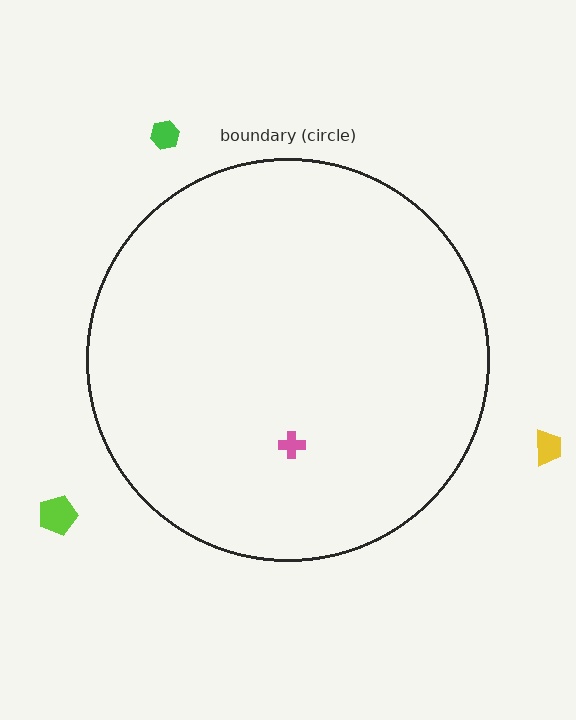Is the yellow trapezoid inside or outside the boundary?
Outside.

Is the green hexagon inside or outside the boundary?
Outside.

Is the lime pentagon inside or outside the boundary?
Outside.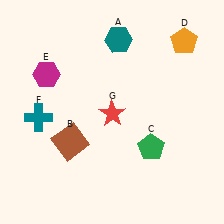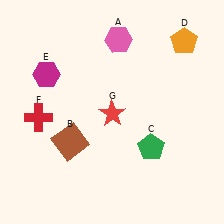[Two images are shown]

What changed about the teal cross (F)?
In Image 1, F is teal. In Image 2, it changed to red.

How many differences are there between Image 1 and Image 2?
There are 2 differences between the two images.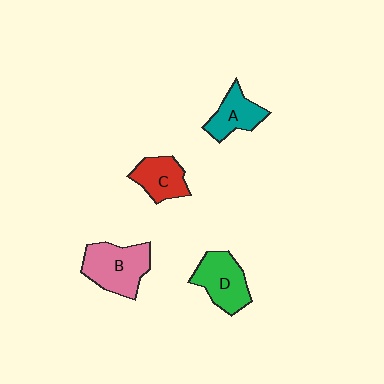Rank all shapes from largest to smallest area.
From largest to smallest: B (pink), D (green), C (red), A (teal).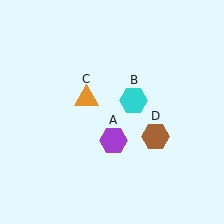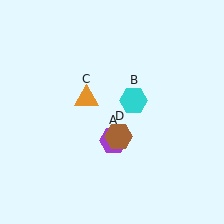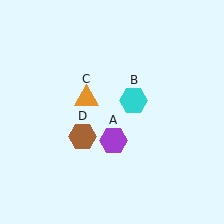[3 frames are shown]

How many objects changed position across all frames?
1 object changed position: brown hexagon (object D).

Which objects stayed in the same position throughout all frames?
Purple hexagon (object A) and cyan hexagon (object B) and orange triangle (object C) remained stationary.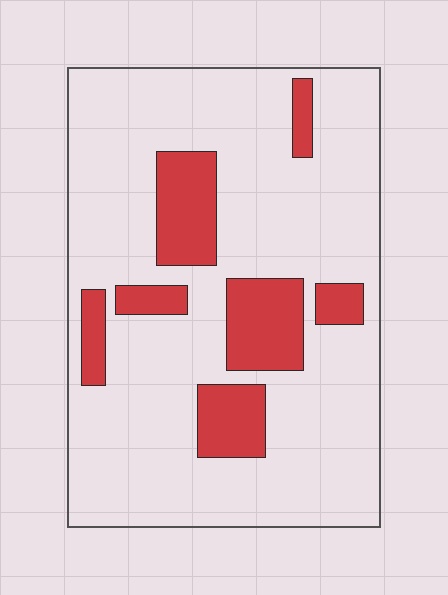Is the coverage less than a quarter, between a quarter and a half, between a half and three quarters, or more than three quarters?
Less than a quarter.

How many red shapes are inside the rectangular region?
7.